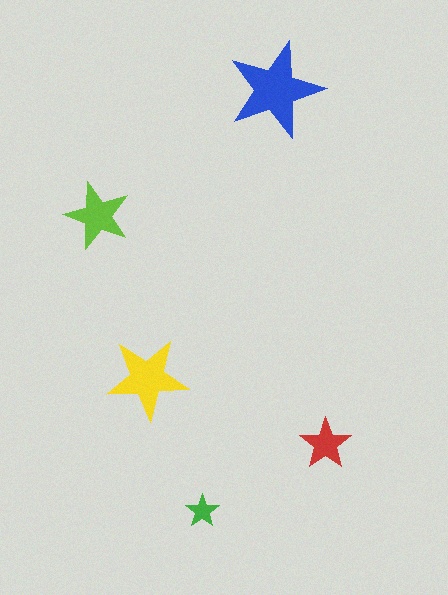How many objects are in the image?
There are 5 objects in the image.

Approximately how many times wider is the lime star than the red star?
About 1.5 times wider.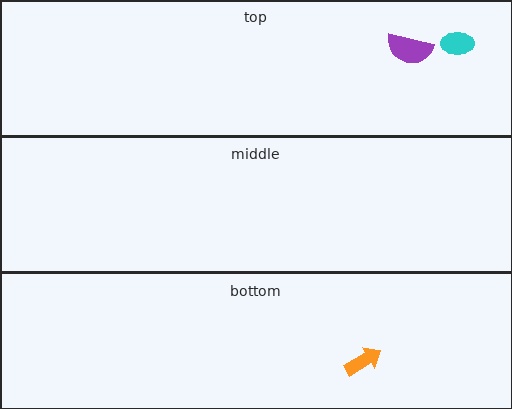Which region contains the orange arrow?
The bottom region.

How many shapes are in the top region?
2.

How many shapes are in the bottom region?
1.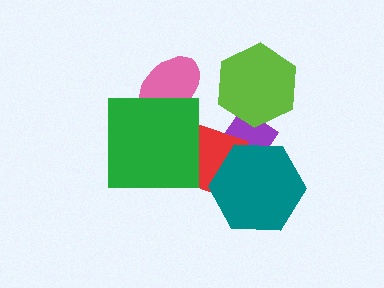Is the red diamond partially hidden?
Yes, it is partially covered by another shape.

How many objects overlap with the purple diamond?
3 objects overlap with the purple diamond.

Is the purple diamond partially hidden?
Yes, it is partially covered by another shape.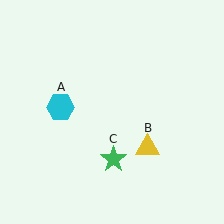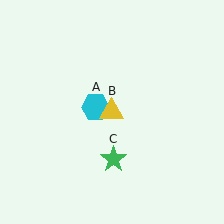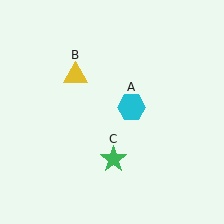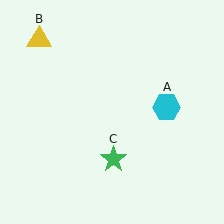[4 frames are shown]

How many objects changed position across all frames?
2 objects changed position: cyan hexagon (object A), yellow triangle (object B).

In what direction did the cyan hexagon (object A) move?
The cyan hexagon (object A) moved right.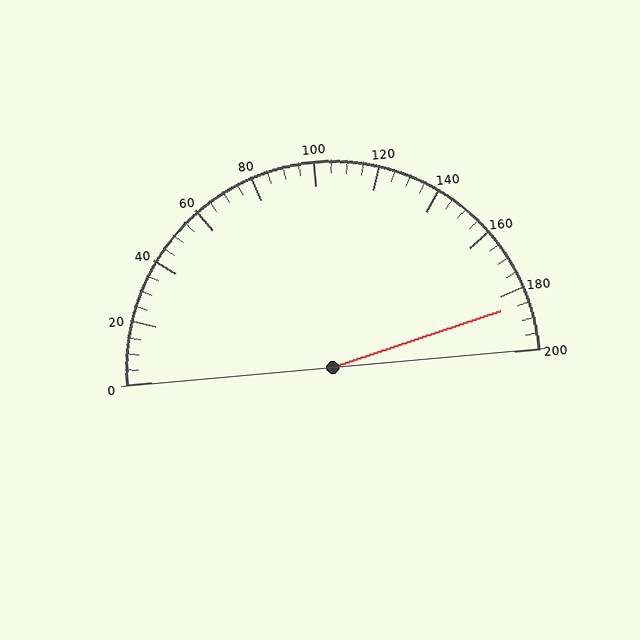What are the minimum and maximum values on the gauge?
The gauge ranges from 0 to 200.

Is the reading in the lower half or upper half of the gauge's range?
The reading is in the upper half of the range (0 to 200).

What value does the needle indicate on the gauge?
The needle indicates approximately 185.